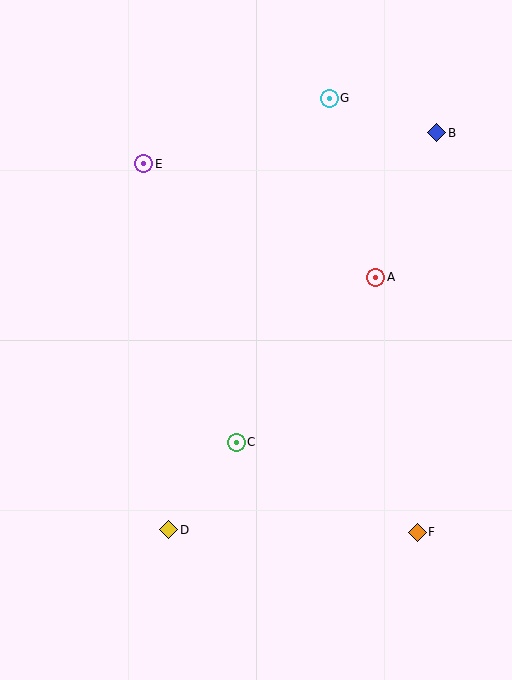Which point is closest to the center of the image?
Point C at (236, 442) is closest to the center.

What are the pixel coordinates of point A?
Point A is at (376, 277).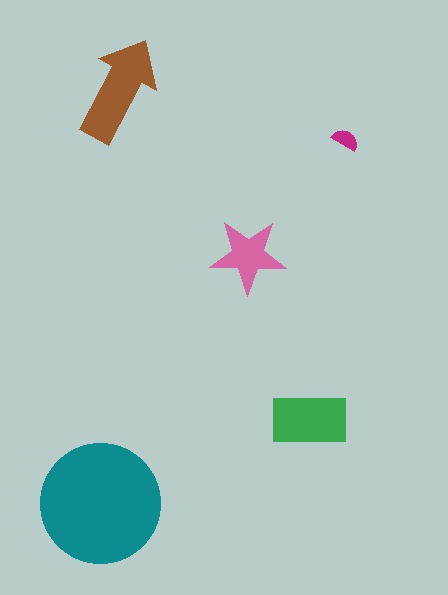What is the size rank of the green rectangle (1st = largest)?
3rd.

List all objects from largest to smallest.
The teal circle, the brown arrow, the green rectangle, the pink star, the magenta semicircle.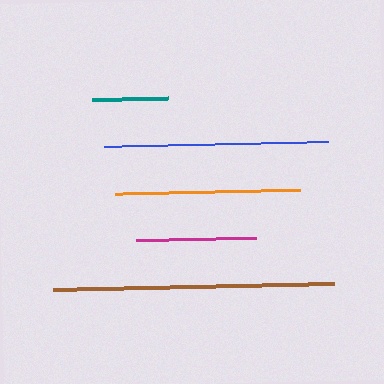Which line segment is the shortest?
The teal line is the shortest at approximately 75 pixels.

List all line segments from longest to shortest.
From longest to shortest: brown, blue, orange, magenta, teal.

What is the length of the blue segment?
The blue segment is approximately 224 pixels long.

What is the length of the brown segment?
The brown segment is approximately 281 pixels long.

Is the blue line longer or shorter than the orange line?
The blue line is longer than the orange line.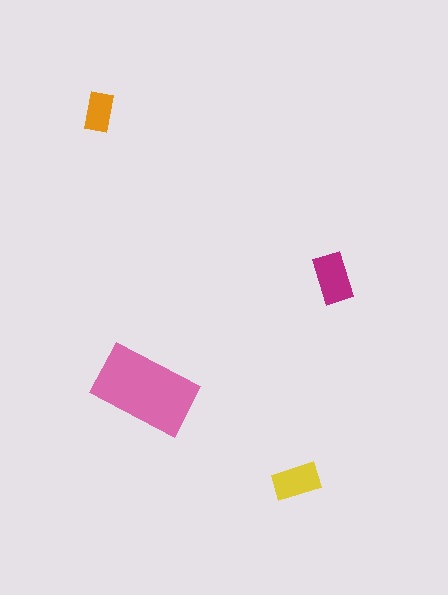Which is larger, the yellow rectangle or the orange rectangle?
The yellow one.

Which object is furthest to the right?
The magenta rectangle is rightmost.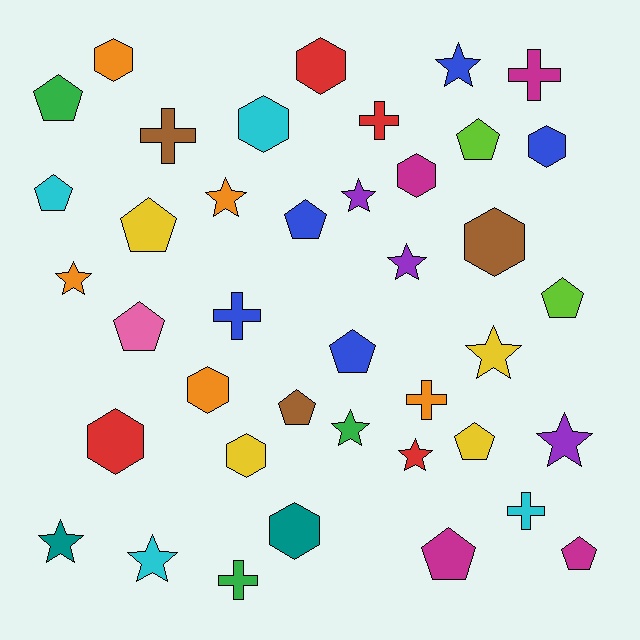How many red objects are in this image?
There are 4 red objects.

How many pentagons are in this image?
There are 12 pentagons.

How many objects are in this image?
There are 40 objects.